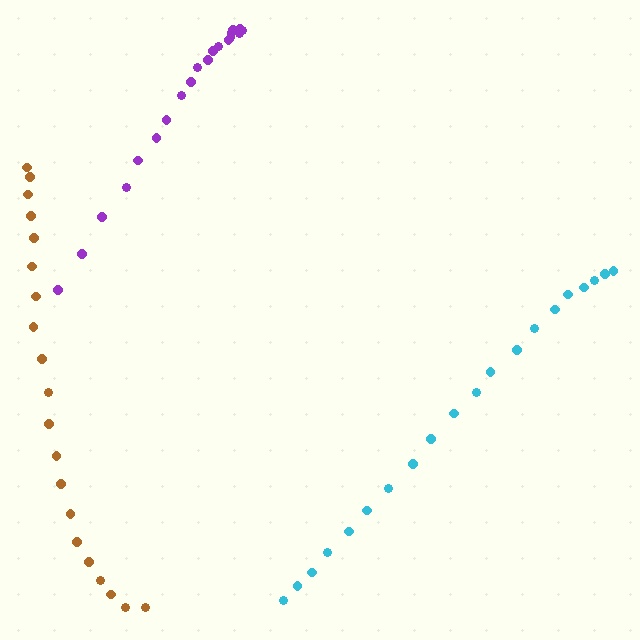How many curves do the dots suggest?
There are 3 distinct paths.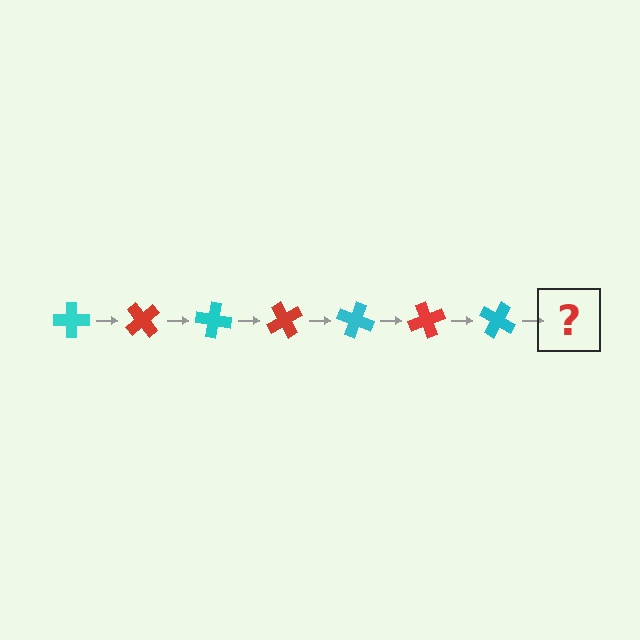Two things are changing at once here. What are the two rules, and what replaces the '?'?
The two rules are that it rotates 50 degrees each step and the color cycles through cyan and red. The '?' should be a red cross, rotated 350 degrees from the start.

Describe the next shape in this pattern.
It should be a red cross, rotated 350 degrees from the start.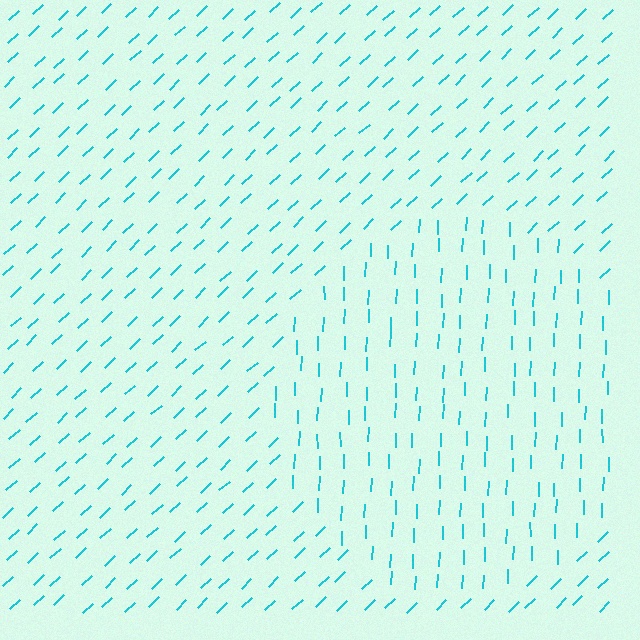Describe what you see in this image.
The image is filled with small cyan line segments. A circle region in the image has lines oriented differently from the surrounding lines, creating a visible texture boundary.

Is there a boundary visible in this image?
Yes, there is a texture boundary formed by a change in line orientation.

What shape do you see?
I see a circle.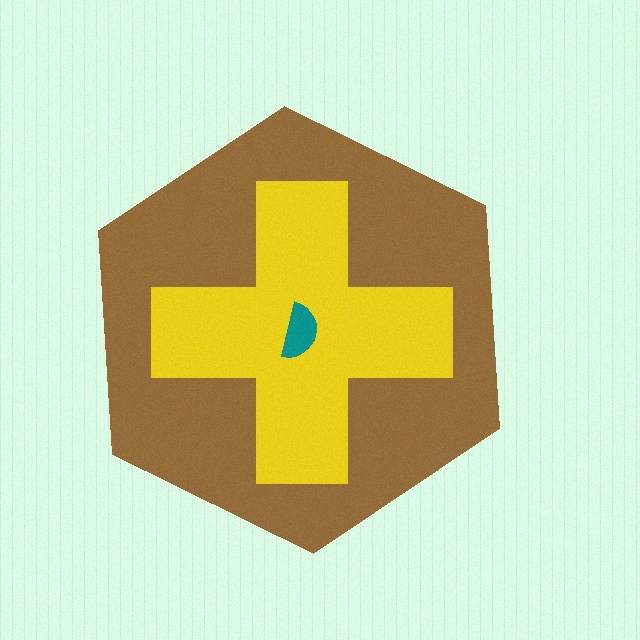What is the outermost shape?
The brown hexagon.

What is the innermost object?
The teal semicircle.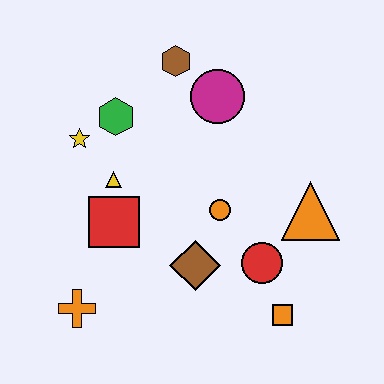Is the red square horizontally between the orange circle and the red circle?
No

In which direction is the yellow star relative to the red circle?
The yellow star is to the left of the red circle.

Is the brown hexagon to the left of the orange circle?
Yes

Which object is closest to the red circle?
The orange square is closest to the red circle.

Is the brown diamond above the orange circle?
No